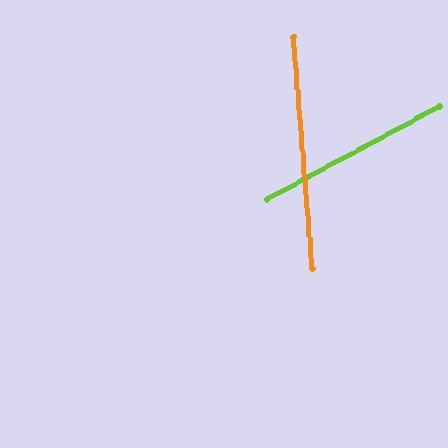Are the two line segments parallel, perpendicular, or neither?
Neither parallel nor perpendicular — they differ by about 66°.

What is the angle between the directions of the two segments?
Approximately 66 degrees.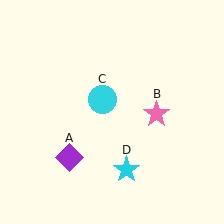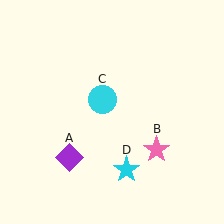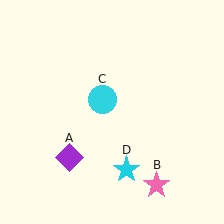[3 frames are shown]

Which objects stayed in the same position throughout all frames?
Purple diamond (object A) and cyan circle (object C) and cyan star (object D) remained stationary.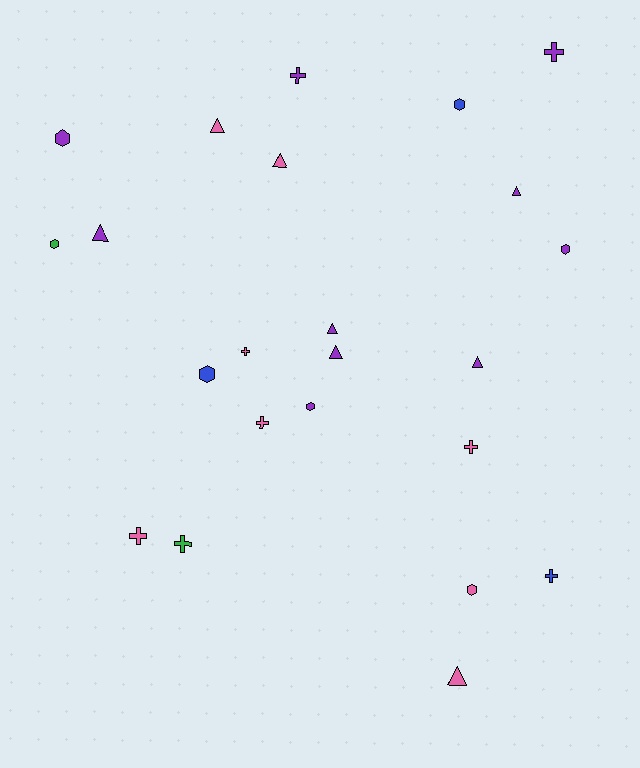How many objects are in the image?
There are 23 objects.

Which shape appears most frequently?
Cross, with 8 objects.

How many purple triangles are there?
There are 5 purple triangles.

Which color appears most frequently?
Purple, with 10 objects.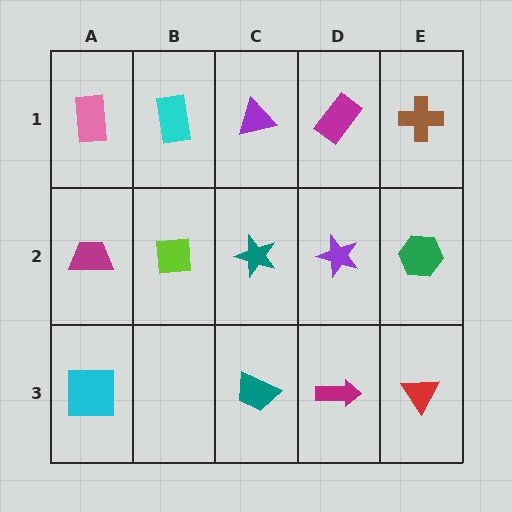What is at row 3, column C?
A teal trapezoid.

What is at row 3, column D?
A magenta arrow.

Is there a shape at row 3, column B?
No, that cell is empty.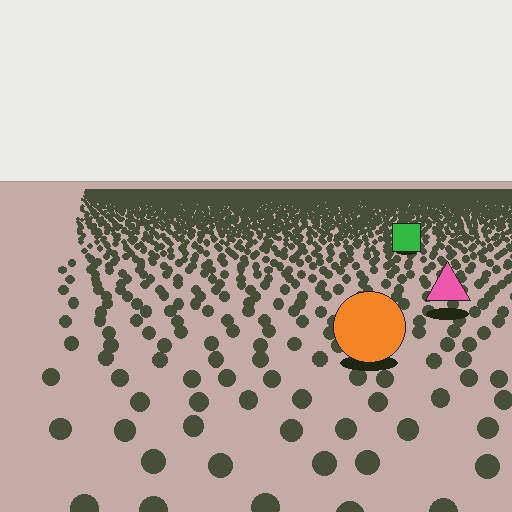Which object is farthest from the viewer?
The green square is farthest from the viewer. It appears smaller and the ground texture around it is denser.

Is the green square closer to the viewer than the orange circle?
No. The orange circle is closer — you can tell from the texture gradient: the ground texture is coarser near it.